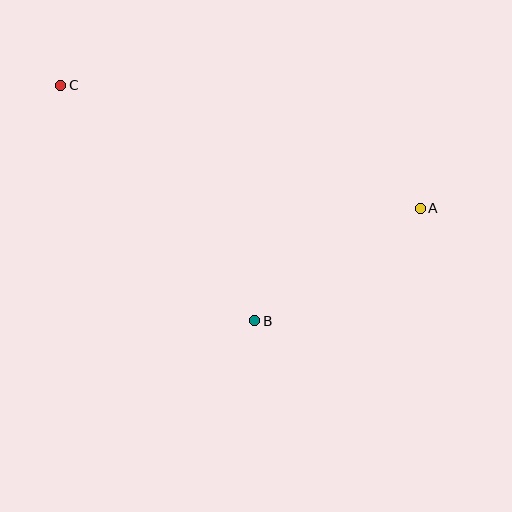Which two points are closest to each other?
Points A and B are closest to each other.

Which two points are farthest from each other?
Points A and C are farthest from each other.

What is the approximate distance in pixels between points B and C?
The distance between B and C is approximately 305 pixels.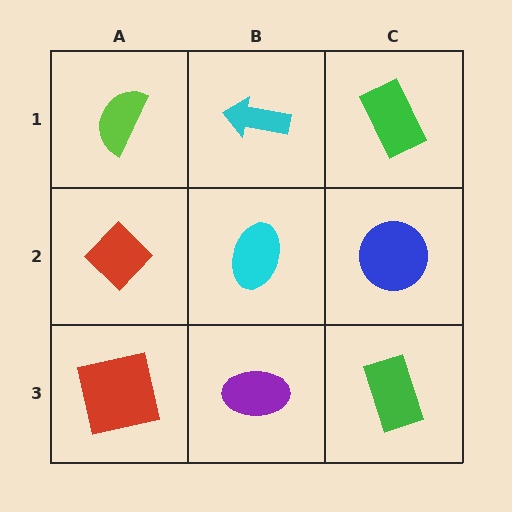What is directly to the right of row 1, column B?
A green rectangle.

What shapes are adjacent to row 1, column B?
A cyan ellipse (row 2, column B), a lime semicircle (row 1, column A), a green rectangle (row 1, column C).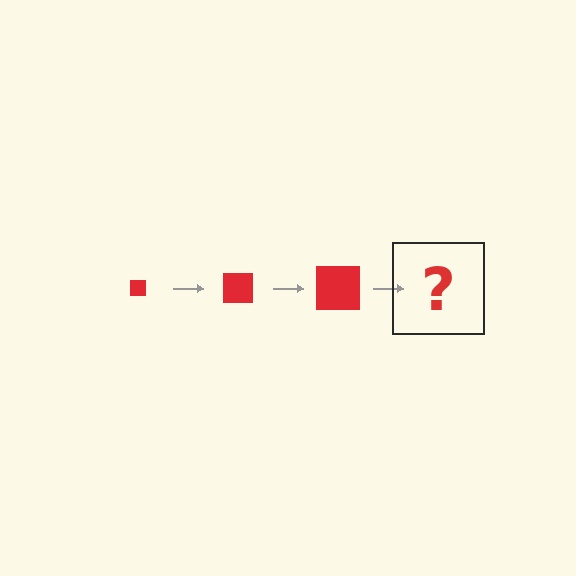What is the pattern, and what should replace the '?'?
The pattern is that the square gets progressively larger each step. The '?' should be a red square, larger than the previous one.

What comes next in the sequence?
The next element should be a red square, larger than the previous one.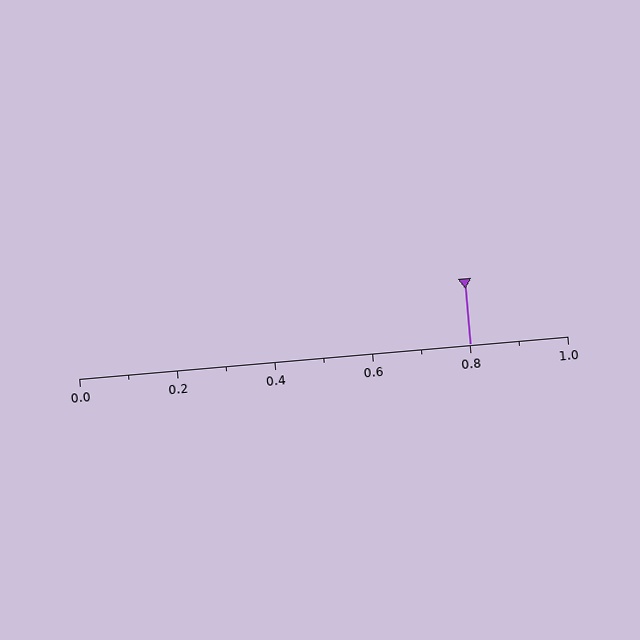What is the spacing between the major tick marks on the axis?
The major ticks are spaced 0.2 apart.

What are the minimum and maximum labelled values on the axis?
The axis runs from 0.0 to 1.0.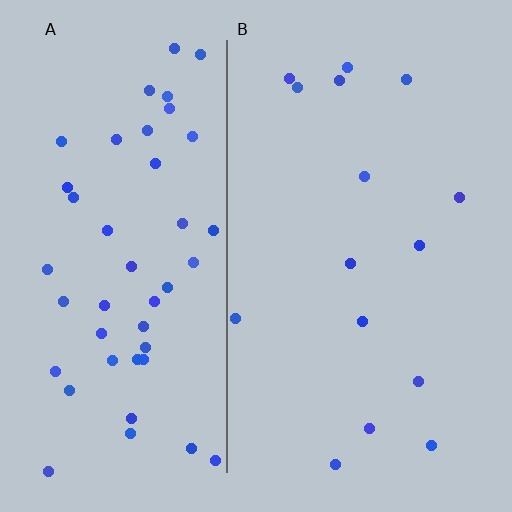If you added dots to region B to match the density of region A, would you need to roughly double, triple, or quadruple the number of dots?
Approximately triple.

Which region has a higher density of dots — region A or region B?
A (the left).